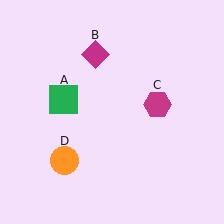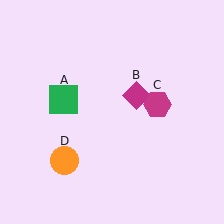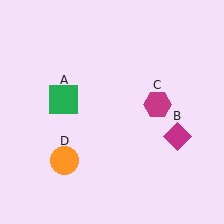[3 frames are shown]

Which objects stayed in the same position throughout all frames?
Green square (object A) and magenta hexagon (object C) and orange circle (object D) remained stationary.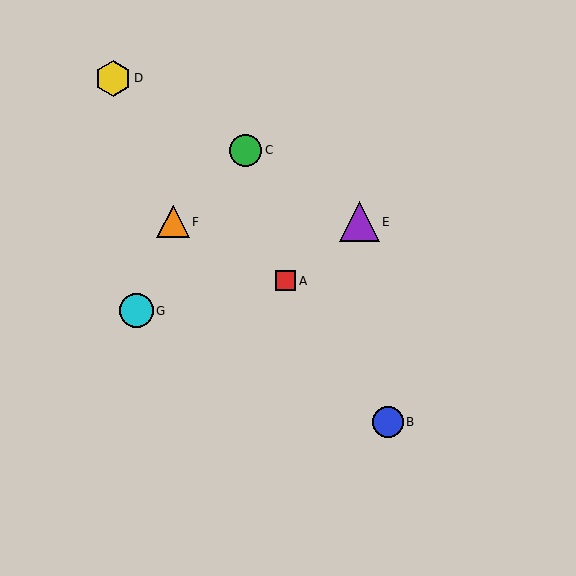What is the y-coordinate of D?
Object D is at y≈78.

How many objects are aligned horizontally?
2 objects (E, F) are aligned horizontally.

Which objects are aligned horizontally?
Objects E, F are aligned horizontally.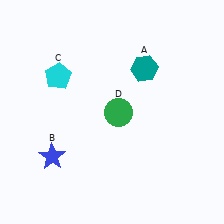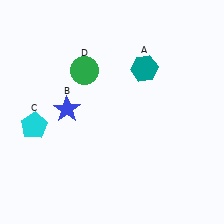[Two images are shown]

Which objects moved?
The objects that moved are: the blue star (B), the cyan pentagon (C), the green circle (D).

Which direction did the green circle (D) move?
The green circle (D) moved up.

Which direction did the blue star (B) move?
The blue star (B) moved up.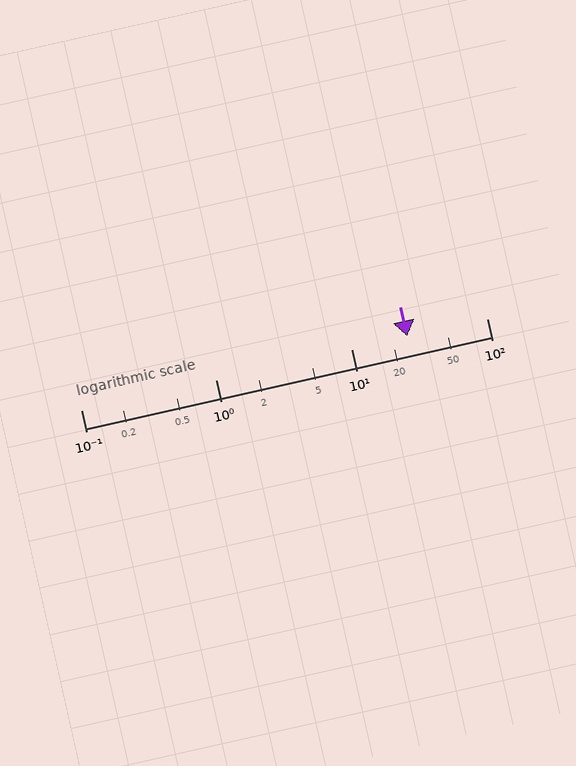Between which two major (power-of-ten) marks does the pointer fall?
The pointer is between 10 and 100.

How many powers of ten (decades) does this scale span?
The scale spans 3 decades, from 0.1 to 100.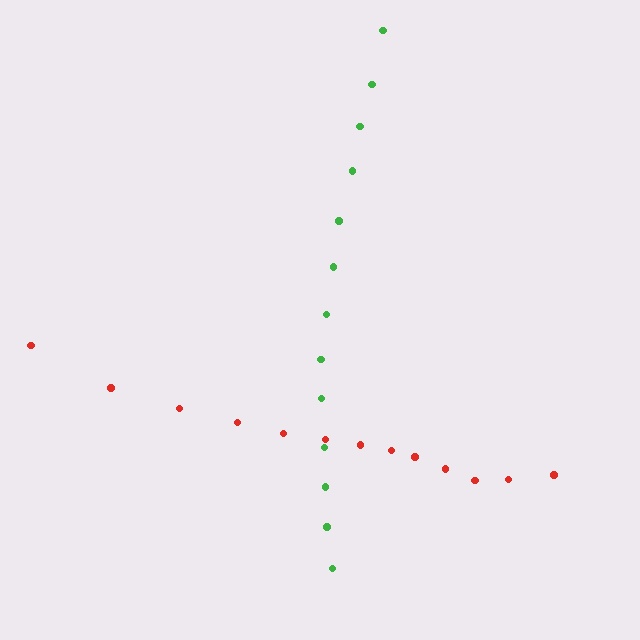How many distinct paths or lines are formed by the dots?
There are 2 distinct paths.